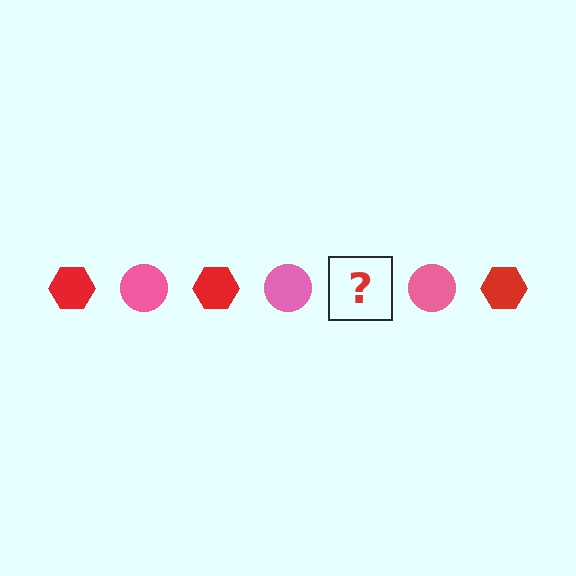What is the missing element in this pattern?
The missing element is a red hexagon.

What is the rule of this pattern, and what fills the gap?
The rule is that the pattern alternates between red hexagon and pink circle. The gap should be filled with a red hexagon.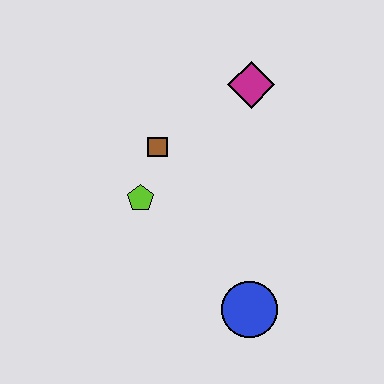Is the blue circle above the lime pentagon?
No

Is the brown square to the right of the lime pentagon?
Yes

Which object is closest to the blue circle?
The lime pentagon is closest to the blue circle.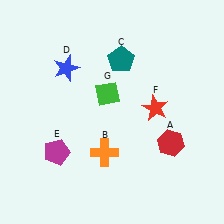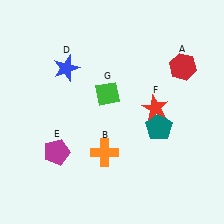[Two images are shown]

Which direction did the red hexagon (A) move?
The red hexagon (A) moved up.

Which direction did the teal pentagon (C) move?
The teal pentagon (C) moved down.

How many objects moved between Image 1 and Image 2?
2 objects moved between the two images.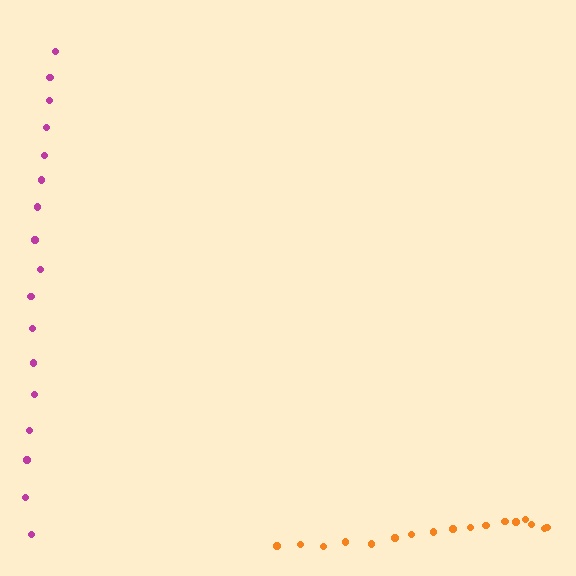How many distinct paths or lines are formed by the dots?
There are 2 distinct paths.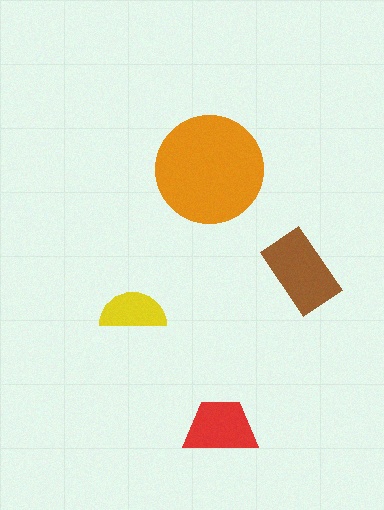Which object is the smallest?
The yellow semicircle.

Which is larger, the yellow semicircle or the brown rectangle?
The brown rectangle.